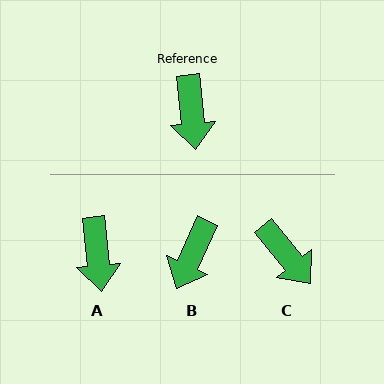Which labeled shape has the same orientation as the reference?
A.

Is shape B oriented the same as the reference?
No, it is off by about 31 degrees.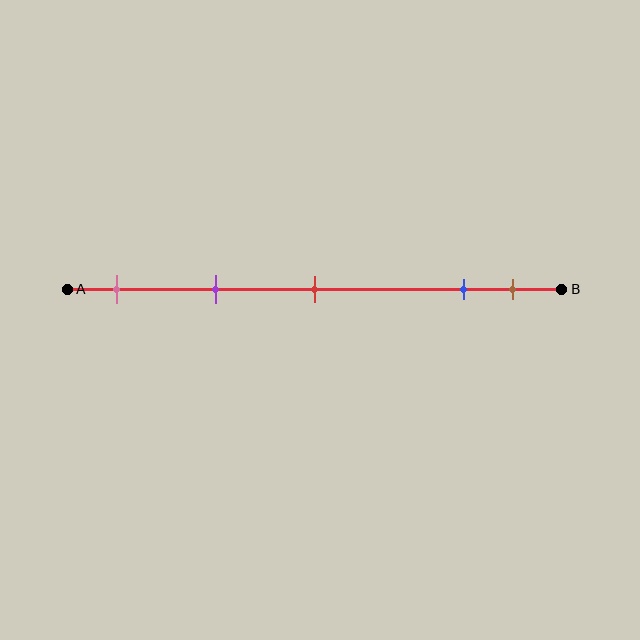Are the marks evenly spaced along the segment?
No, the marks are not evenly spaced.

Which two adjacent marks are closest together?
The blue and brown marks are the closest adjacent pair.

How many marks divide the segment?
There are 5 marks dividing the segment.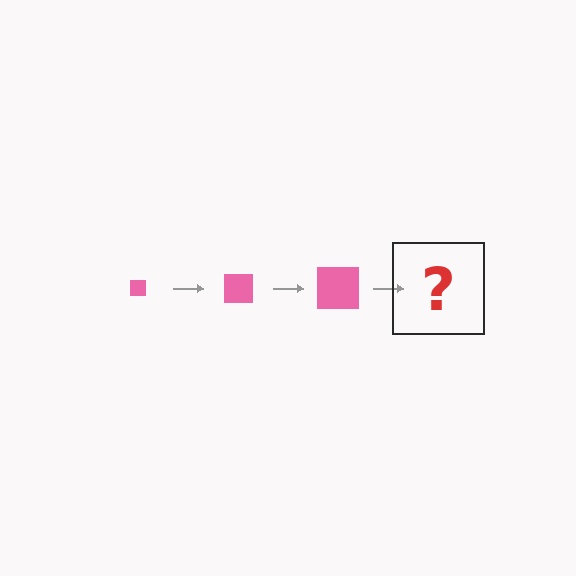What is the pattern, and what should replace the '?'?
The pattern is that the square gets progressively larger each step. The '?' should be a pink square, larger than the previous one.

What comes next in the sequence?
The next element should be a pink square, larger than the previous one.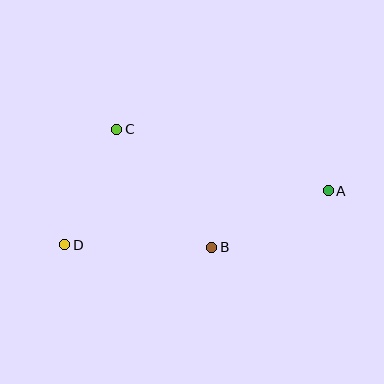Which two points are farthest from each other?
Points A and D are farthest from each other.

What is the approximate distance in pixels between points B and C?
The distance between B and C is approximately 151 pixels.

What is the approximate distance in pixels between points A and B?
The distance between A and B is approximately 130 pixels.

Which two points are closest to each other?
Points C and D are closest to each other.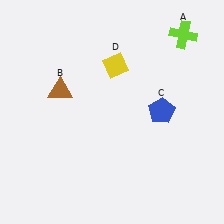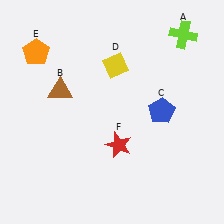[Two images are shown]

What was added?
An orange pentagon (E), a red star (F) were added in Image 2.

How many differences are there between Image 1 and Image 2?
There are 2 differences between the two images.